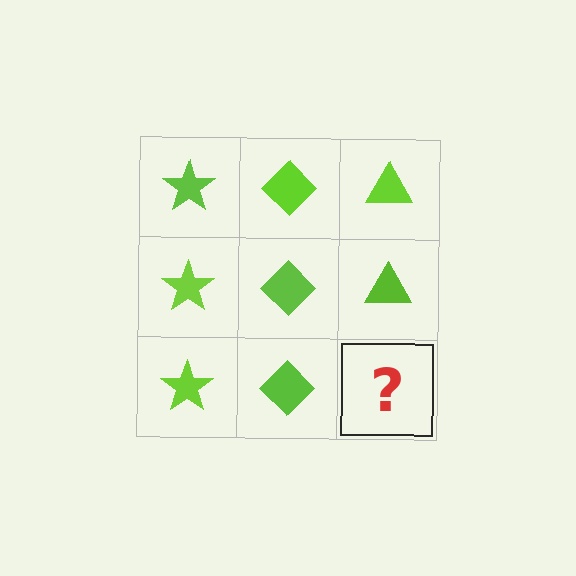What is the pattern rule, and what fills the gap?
The rule is that each column has a consistent shape. The gap should be filled with a lime triangle.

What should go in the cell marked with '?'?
The missing cell should contain a lime triangle.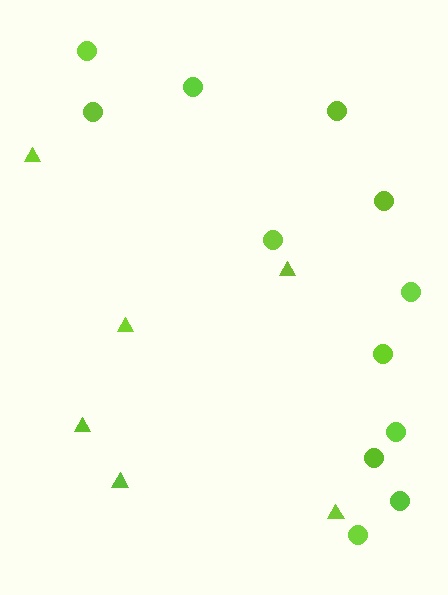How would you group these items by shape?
There are 2 groups: one group of circles (12) and one group of triangles (6).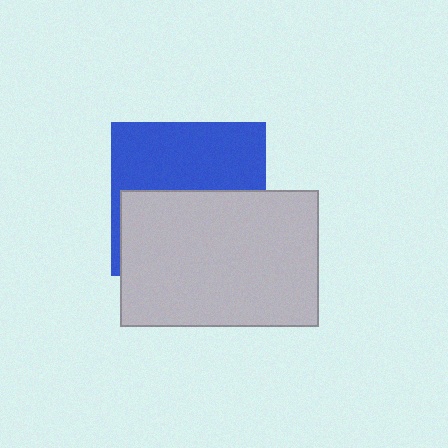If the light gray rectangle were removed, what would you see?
You would see the complete blue square.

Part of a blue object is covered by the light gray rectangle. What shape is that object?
It is a square.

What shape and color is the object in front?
The object in front is a light gray rectangle.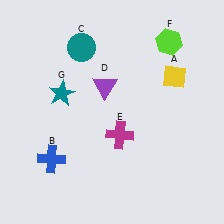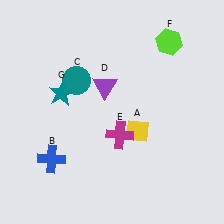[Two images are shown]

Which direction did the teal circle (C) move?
The teal circle (C) moved down.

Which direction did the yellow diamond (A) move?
The yellow diamond (A) moved down.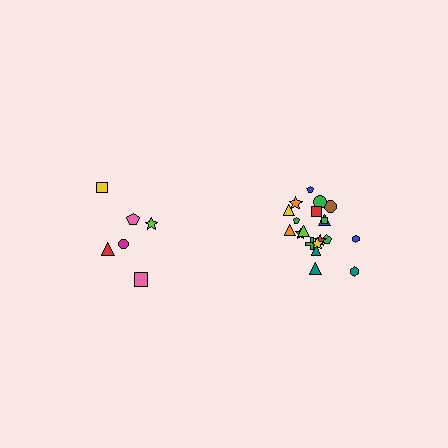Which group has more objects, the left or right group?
The right group.